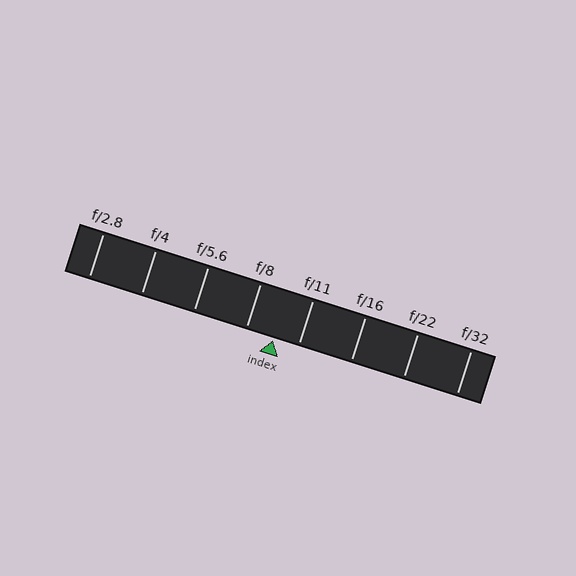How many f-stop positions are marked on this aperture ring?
There are 8 f-stop positions marked.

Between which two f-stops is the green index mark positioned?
The index mark is between f/8 and f/11.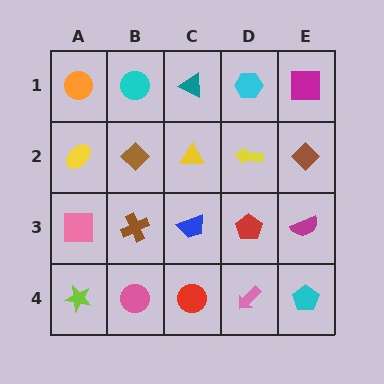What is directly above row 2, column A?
An orange circle.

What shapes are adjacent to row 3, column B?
A brown diamond (row 2, column B), a pink circle (row 4, column B), a pink square (row 3, column A), a blue trapezoid (row 3, column C).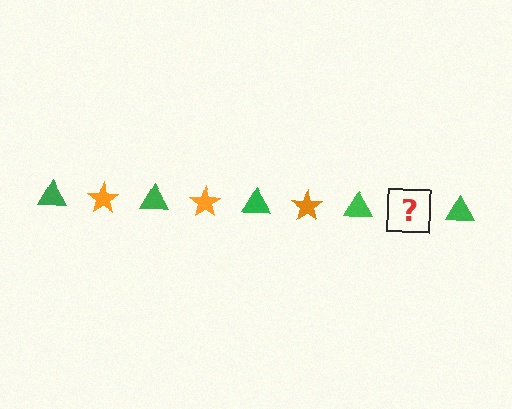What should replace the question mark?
The question mark should be replaced with an orange star.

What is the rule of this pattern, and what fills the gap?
The rule is that the pattern alternates between green triangle and orange star. The gap should be filled with an orange star.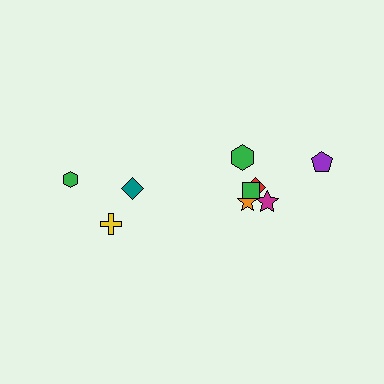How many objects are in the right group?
There are 6 objects.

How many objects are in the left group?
There are 3 objects.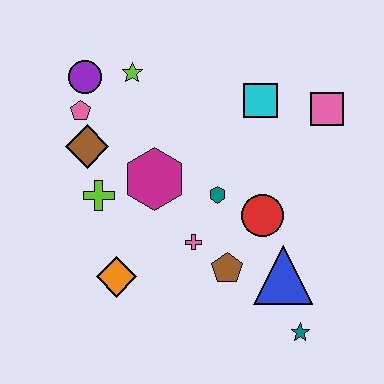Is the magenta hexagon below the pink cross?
No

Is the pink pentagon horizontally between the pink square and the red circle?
No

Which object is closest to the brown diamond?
The pink pentagon is closest to the brown diamond.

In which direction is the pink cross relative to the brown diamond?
The pink cross is to the right of the brown diamond.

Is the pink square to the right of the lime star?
Yes